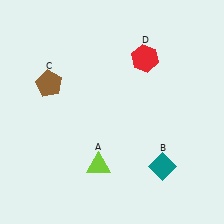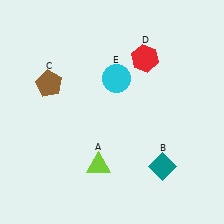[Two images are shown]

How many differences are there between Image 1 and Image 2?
There is 1 difference between the two images.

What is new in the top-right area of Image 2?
A cyan circle (E) was added in the top-right area of Image 2.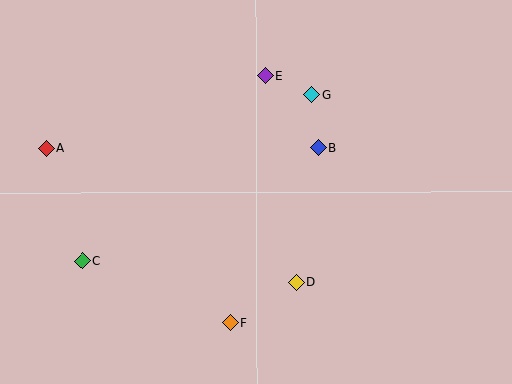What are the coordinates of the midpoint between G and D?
The midpoint between G and D is at (304, 188).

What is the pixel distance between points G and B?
The distance between G and B is 53 pixels.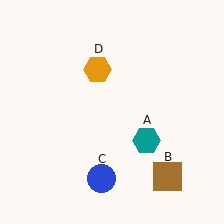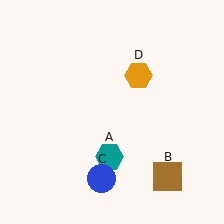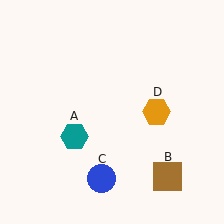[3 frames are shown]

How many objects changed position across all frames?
2 objects changed position: teal hexagon (object A), orange hexagon (object D).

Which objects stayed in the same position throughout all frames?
Brown square (object B) and blue circle (object C) remained stationary.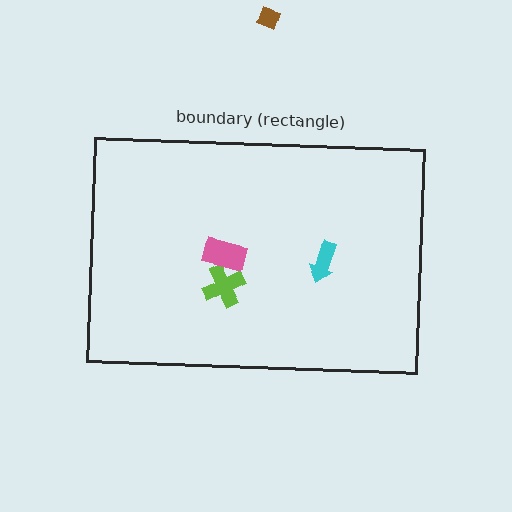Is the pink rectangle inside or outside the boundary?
Inside.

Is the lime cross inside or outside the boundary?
Inside.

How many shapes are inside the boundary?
3 inside, 1 outside.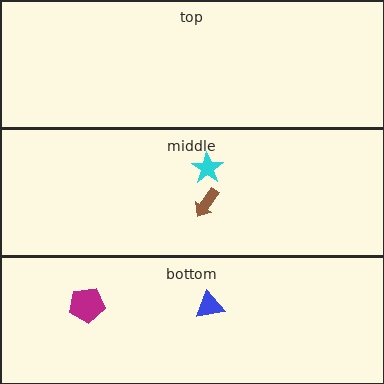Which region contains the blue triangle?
The bottom region.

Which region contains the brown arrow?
The middle region.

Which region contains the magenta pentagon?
The bottom region.